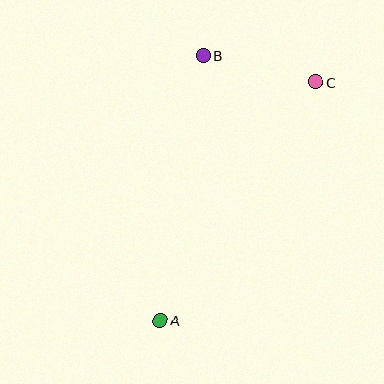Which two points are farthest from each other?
Points A and C are farthest from each other.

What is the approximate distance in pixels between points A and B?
The distance between A and B is approximately 269 pixels.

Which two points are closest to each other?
Points B and C are closest to each other.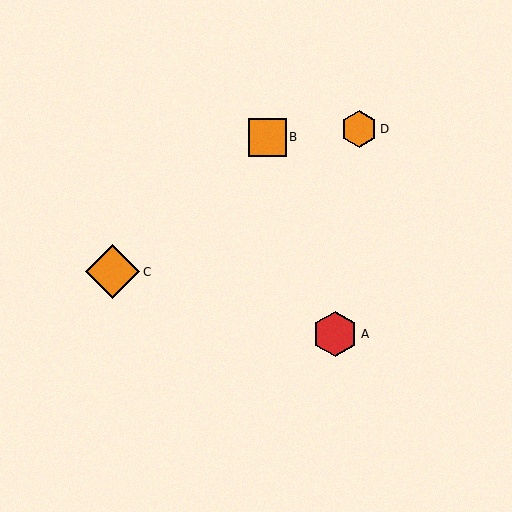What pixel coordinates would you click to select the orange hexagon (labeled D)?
Click at (359, 129) to select the orange hexagon D.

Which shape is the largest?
The orange diamond (labeled C) is the largest.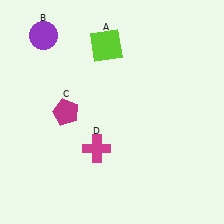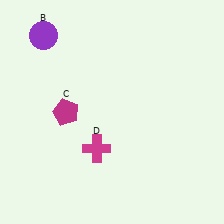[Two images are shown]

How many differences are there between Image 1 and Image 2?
There is 1 difference between the two images.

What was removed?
The lime square (A) was removed in Image 2.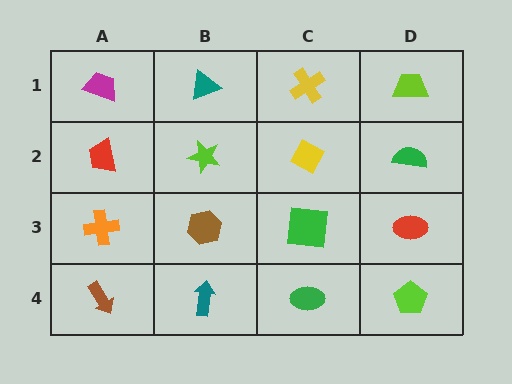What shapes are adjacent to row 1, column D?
A green semicircle (row 2, column D), a yellow cross (row 1, column C).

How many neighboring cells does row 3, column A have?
3.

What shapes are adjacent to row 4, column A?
An orange cross (row 3, column A), a teal arrow (row 4, column B).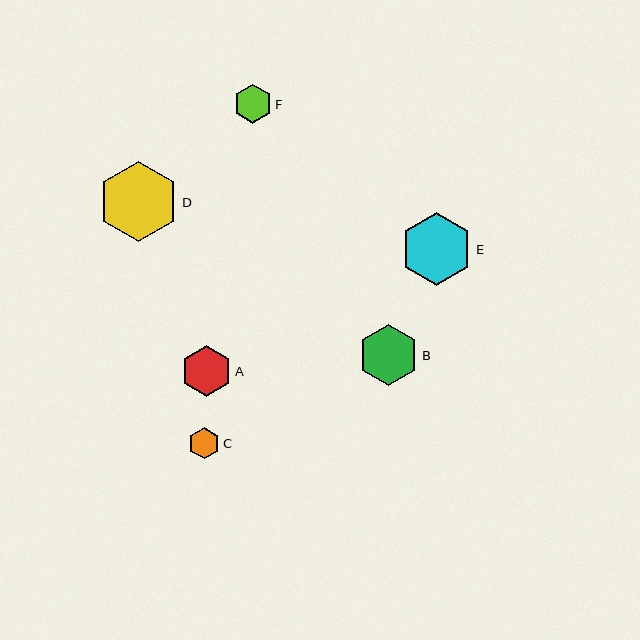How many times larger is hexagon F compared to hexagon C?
Hexagon F is approximately 1.3 times the size of hexagon C.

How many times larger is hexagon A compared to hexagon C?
Hexagon A is approximately 1.7 times the size of hexagon C.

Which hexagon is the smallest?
Hexagon C is the smallest with a size of approximately 31 pixels.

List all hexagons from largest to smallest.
From largest to smallest: D, E, B, A, F, C.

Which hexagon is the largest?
Hexagon D is the largest with a size of approximately 81 pixels.